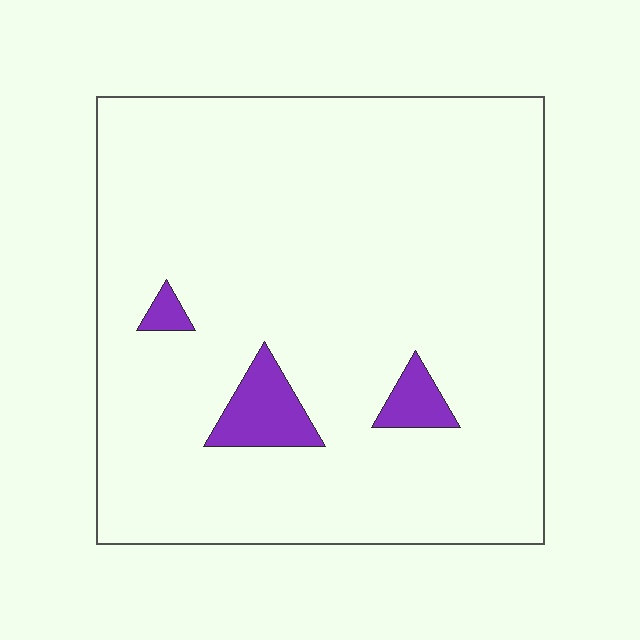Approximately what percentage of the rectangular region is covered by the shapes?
Approximately 5%.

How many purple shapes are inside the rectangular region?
3.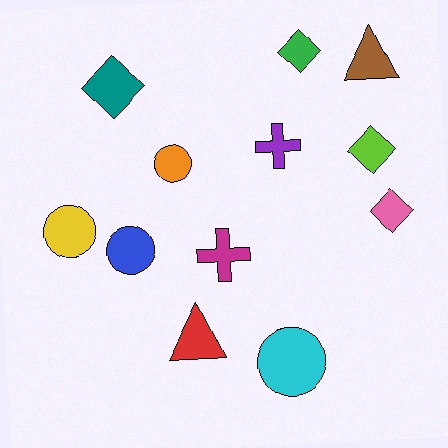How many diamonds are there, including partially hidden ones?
There are 4 diamonds.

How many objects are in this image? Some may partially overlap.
There are 12 objects.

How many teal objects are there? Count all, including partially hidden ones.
There is 1 teal object.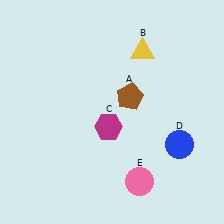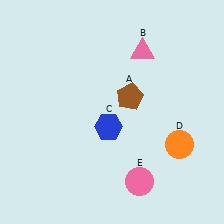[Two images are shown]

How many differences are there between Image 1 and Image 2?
There are 3 differences between the two images.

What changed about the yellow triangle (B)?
In Image 1, B is yellow. In Image 2, it changed to pink.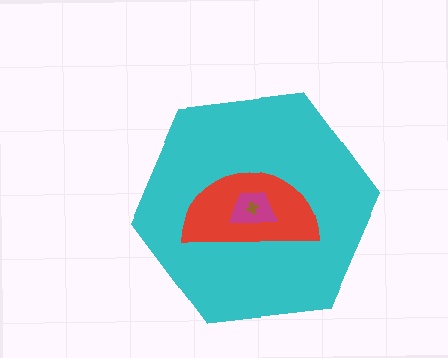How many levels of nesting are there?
4.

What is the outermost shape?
The cyan hexagon.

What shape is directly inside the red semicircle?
The magenta trapezoid.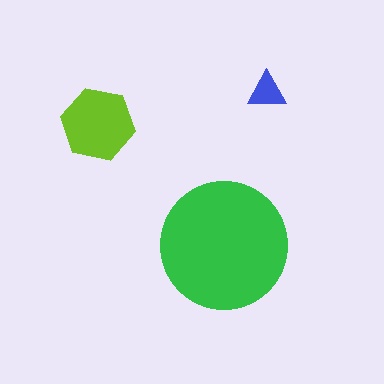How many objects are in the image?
There are 3 objects in the image.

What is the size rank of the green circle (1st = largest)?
1st.